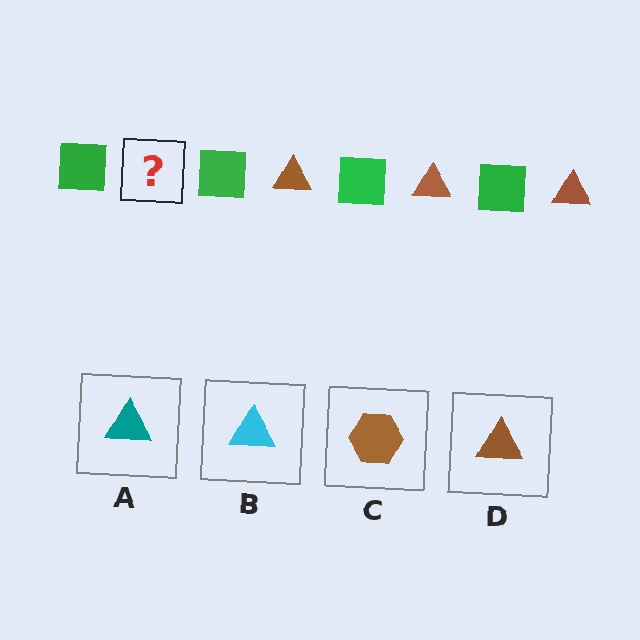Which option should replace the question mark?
Option D.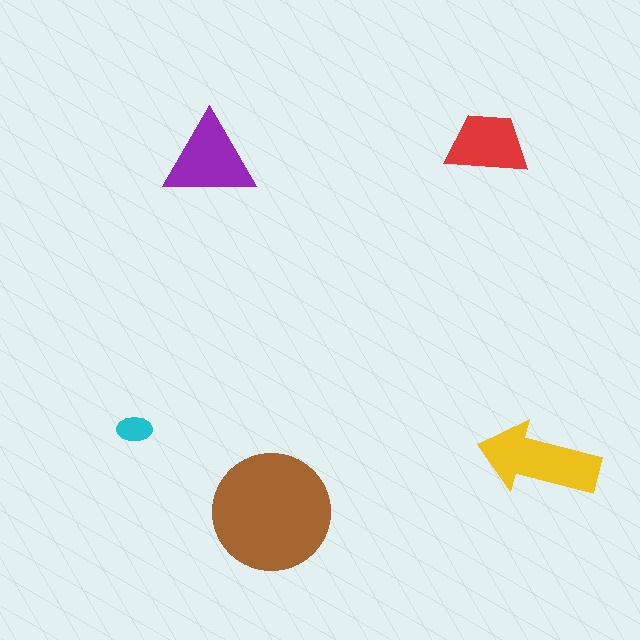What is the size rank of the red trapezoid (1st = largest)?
4th.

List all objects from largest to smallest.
The brown circle, the yellow arrow, the purple triangle, the red trapezoid, the cyan ellipse.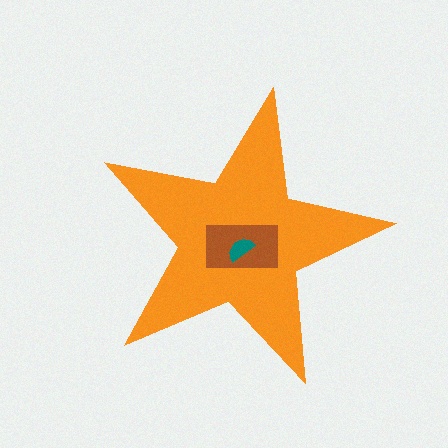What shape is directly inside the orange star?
The brown rectangle.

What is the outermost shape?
The orange star.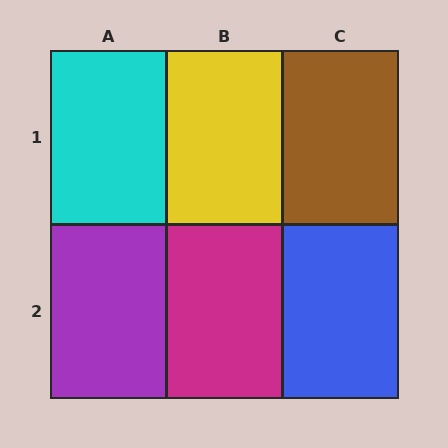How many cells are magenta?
1 cell is magenta.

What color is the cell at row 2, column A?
Purple.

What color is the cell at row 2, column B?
Magenta.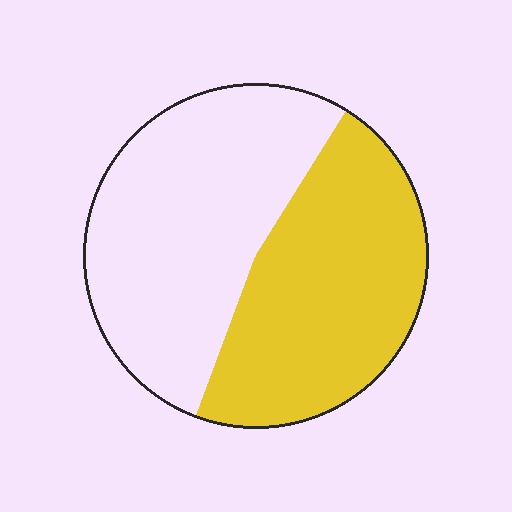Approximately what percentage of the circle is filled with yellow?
Approximately 45%.